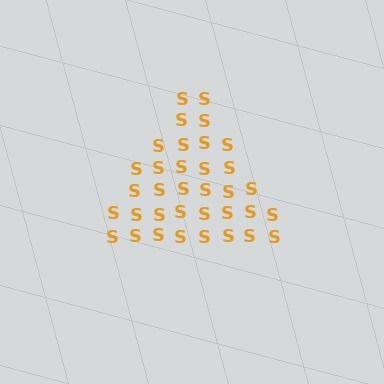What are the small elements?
The small elements are letter S's.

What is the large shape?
The large shape is a triangle.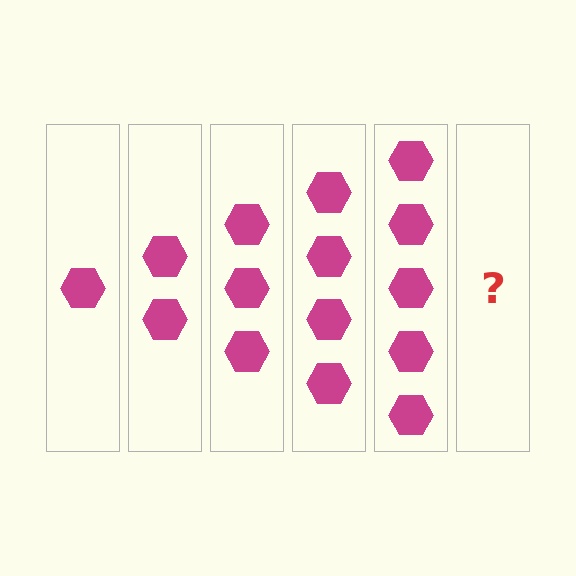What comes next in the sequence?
The next element should be 6 hexagons.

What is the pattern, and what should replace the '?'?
The pattern is that each step adds one more hexagon. The '?' should be 6 hexagons.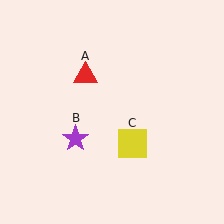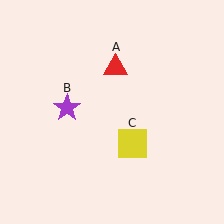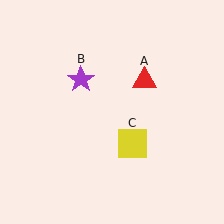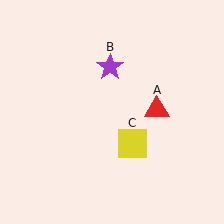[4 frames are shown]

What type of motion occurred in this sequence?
The red triangle (object A), purple star (object B) rotated clockwise around the center of the scene.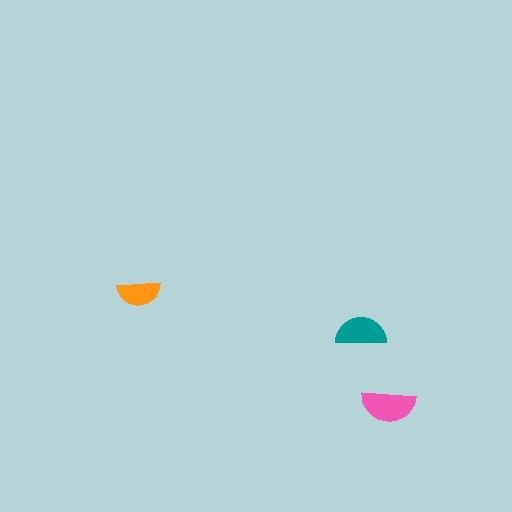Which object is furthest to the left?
The orange semicircle is leftmost.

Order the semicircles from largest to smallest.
the pink one, the teal one, the orange one.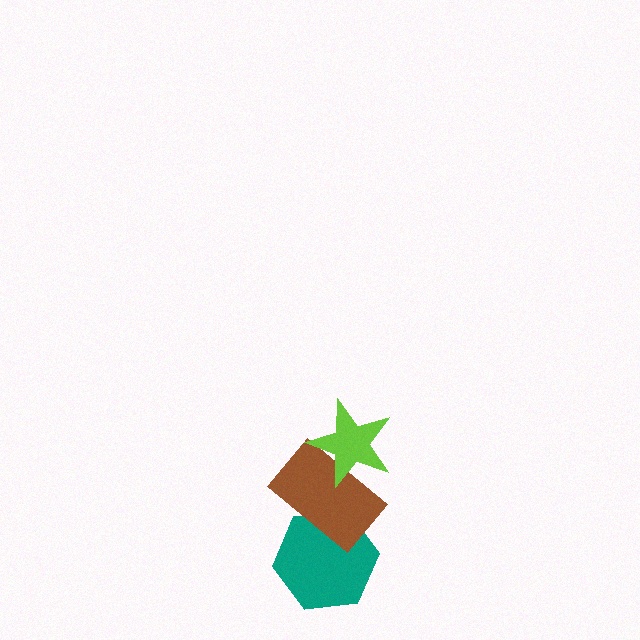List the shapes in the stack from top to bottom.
From top to bottom: the lime star, the brown rectangle, the teal hexagon.